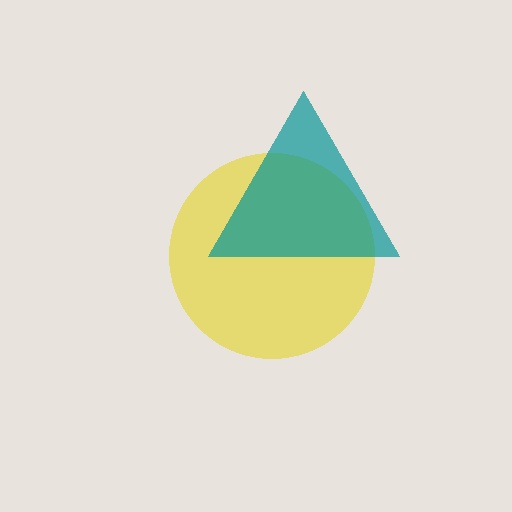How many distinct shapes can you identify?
There are 2 distinct shapes: a yellow circle, a teal triangle.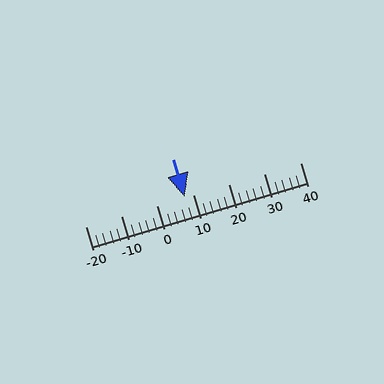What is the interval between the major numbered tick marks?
The major tick marks are spaced 10 units apart.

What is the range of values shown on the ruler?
The ruler shows values from -20 to 40.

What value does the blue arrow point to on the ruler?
The blue arrow points to approximately 8.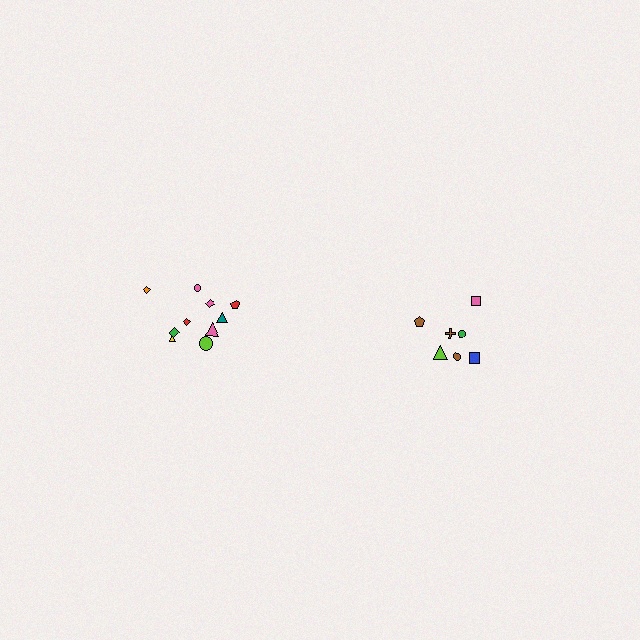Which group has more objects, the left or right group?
The left group.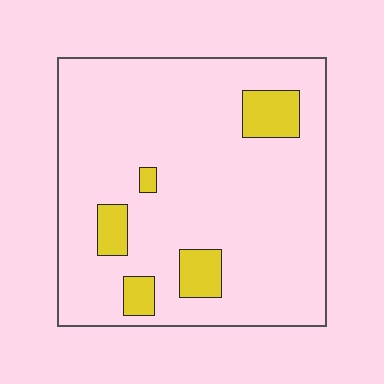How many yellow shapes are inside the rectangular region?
5.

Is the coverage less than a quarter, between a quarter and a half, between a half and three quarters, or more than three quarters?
Less than a quarter.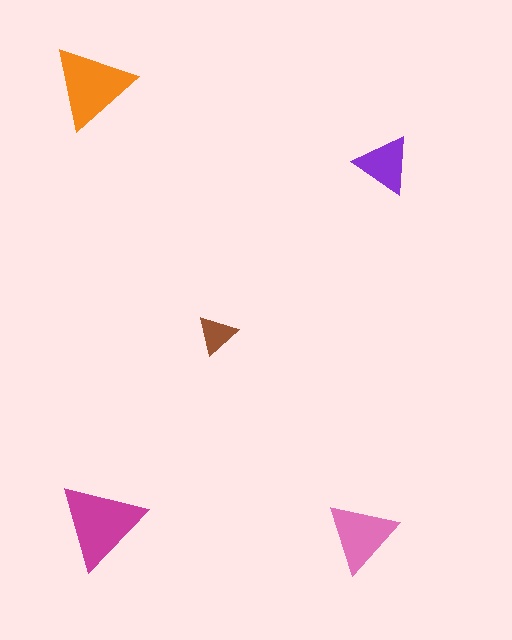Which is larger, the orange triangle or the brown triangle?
The orange one.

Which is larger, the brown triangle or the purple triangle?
The purple one.